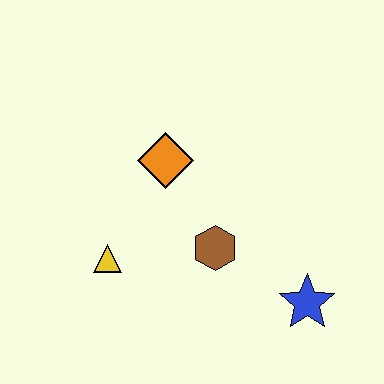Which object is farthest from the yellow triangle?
The blue star is farthest from the yellow triangle.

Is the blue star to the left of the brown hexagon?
No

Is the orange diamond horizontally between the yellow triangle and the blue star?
Yes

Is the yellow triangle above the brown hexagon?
No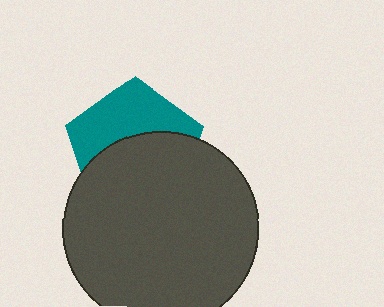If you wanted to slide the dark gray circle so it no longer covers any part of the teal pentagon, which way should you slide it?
Slide it down — that is the most direct way to separate the two shapes.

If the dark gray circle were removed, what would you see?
You would see the complete teal pentagon.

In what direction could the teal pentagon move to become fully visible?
The teal pentagon could move up. That would shift it out from behind the dark gray circle entirely.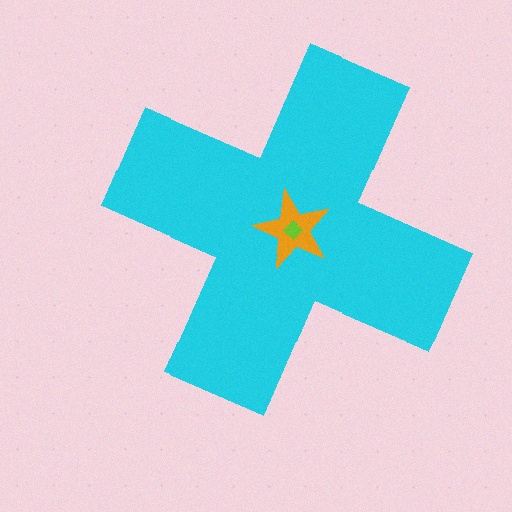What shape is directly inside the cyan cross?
The orange star.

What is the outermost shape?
The cyan cross.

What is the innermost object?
The lime diamond.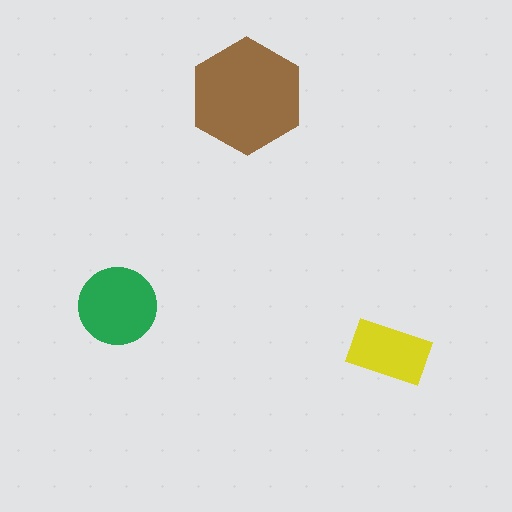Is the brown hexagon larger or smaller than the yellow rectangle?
Larger.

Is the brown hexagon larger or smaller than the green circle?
Larger.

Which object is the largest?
The brown hexagon.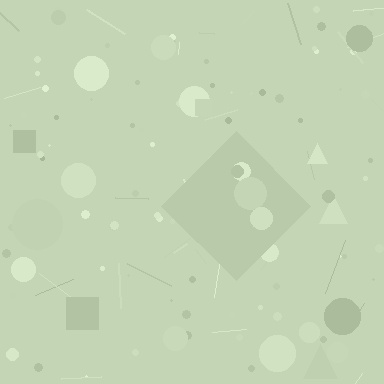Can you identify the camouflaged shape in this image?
The camouflaged shape is a diamond.